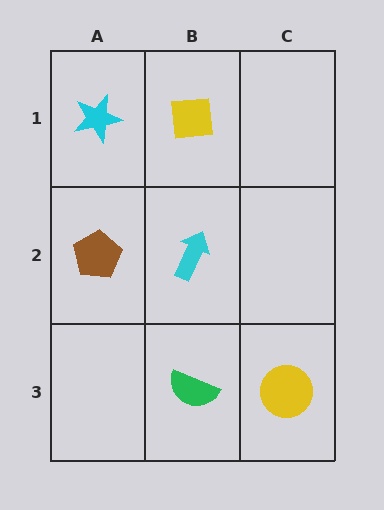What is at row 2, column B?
A cyan arrow.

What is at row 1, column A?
A cyan star.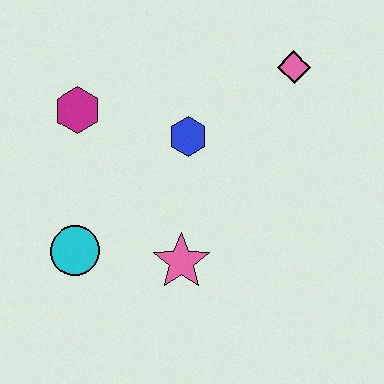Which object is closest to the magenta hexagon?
The blue hexagon is closest to the magenta hexagon.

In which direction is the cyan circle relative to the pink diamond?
The cyan circle is to the left of the pink diamond.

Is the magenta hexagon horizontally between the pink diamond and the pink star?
No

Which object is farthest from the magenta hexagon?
The pink diamond is farthest from the magenta hexagon.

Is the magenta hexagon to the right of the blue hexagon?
No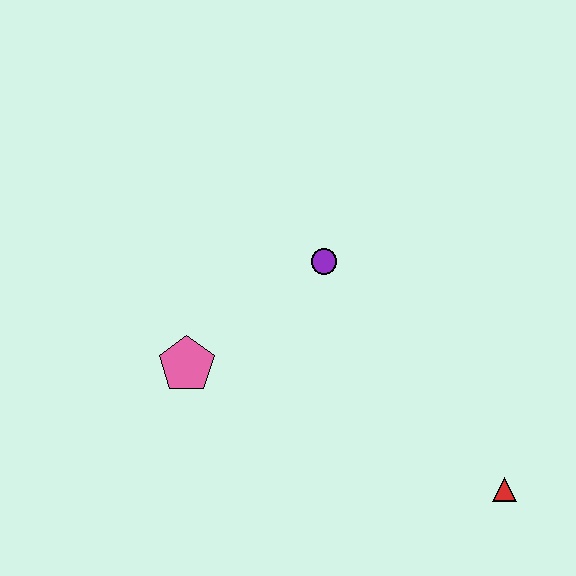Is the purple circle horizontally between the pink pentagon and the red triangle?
Yes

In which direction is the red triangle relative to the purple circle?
The red triangle is below the purple circle.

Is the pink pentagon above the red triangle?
Yes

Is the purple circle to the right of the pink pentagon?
Yes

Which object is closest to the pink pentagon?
The purple circle is closest to the pink pentagon.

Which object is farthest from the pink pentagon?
The red triangle is farthest from the pink pentagon.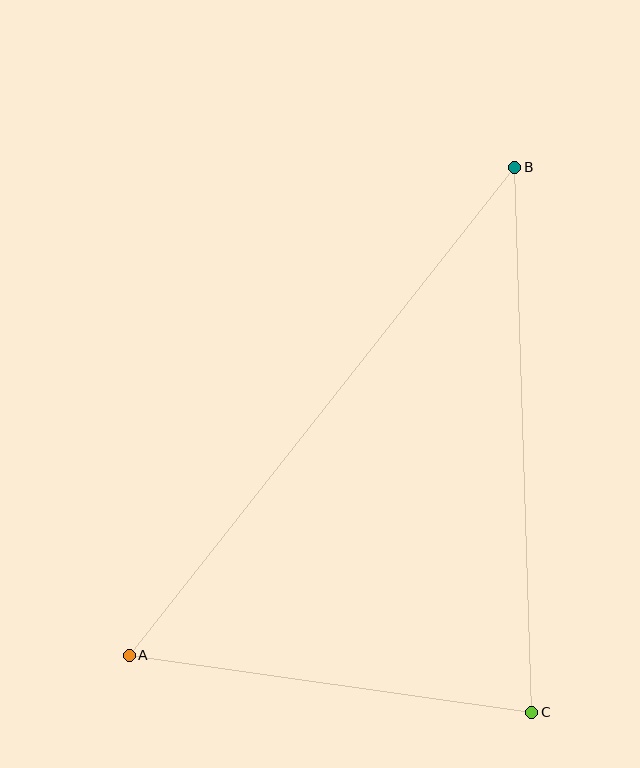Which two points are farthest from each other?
Points A and B are farthest from each other.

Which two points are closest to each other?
Points A and C are closest to each other.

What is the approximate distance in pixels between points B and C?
The distance between B and C is approximately 545 pixels.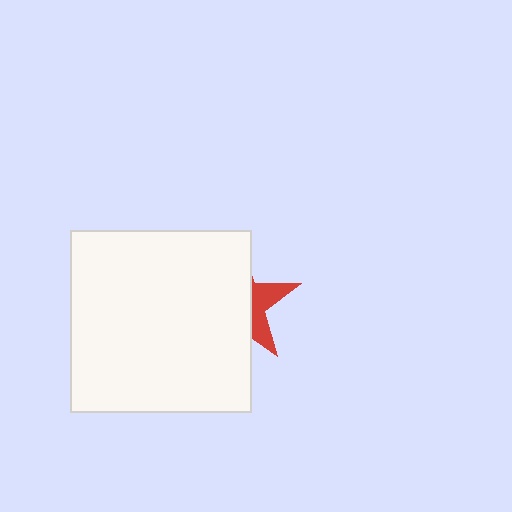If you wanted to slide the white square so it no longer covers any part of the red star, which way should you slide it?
Slide it left — that is the most direct way to separate the two shapes.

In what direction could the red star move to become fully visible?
The red star could move right. That would shift it out from behind the white square entirely.